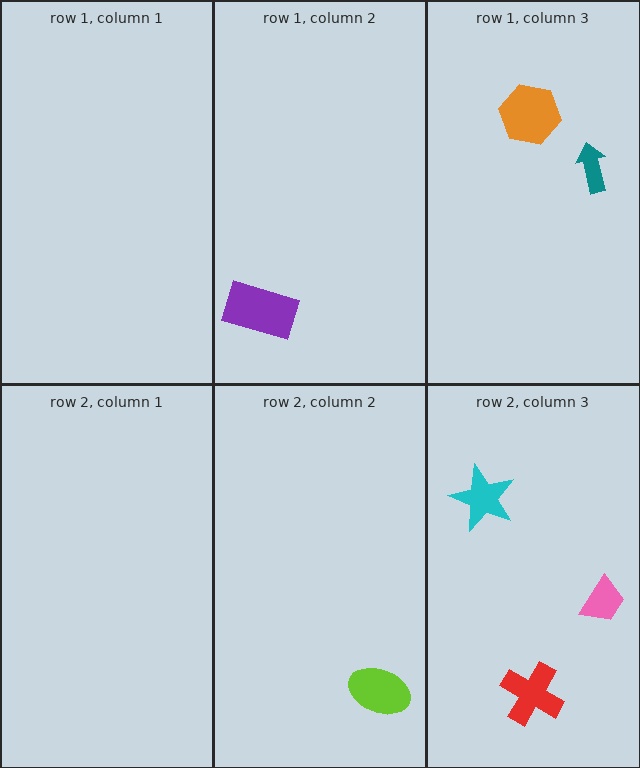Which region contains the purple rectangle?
The row 1, column 2 region.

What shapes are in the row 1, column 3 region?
The orange hexagon, the teal arrow.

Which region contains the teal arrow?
The row 1, column 3 region.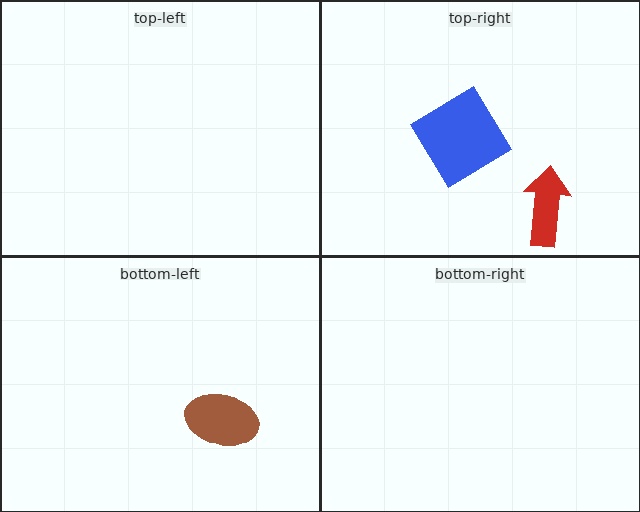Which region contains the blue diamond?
The top-right region.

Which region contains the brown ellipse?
The bottom-left region.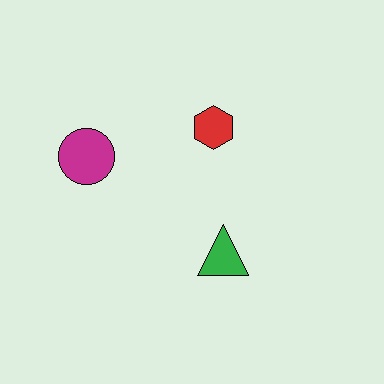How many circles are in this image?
There is 1 circle.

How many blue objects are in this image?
There are no blue objects.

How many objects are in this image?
There are 3 objects.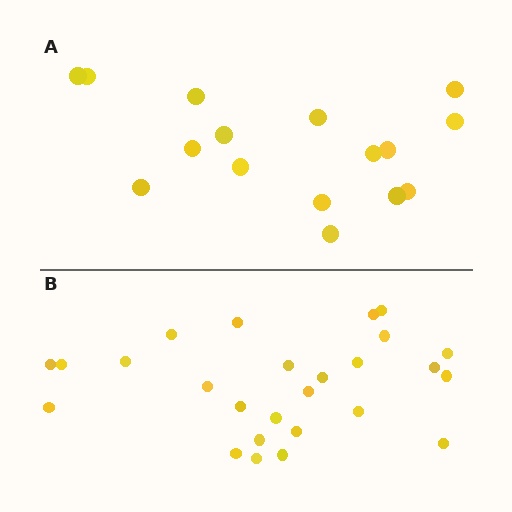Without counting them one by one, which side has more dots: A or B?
Region B (the bottom region) has more dots.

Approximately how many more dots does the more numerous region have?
Region B has roughly 10 or so more dots than region A.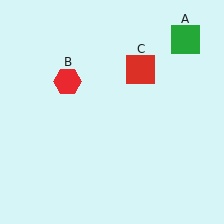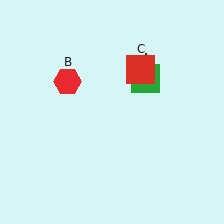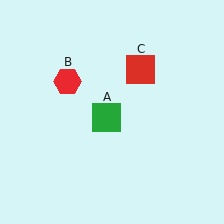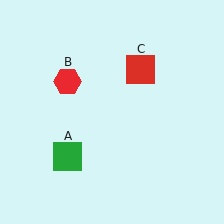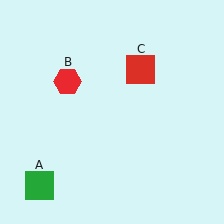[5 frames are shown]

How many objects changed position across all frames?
1 object changed position: green square (object A).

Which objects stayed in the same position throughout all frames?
Red hexagon (object B) and red square (object C) remained stationary.